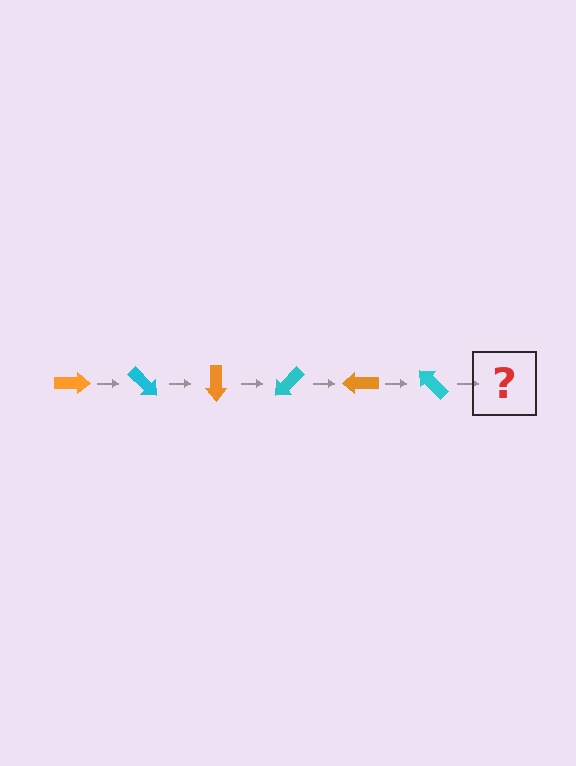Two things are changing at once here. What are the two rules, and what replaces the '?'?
The two rules are that it rotates 45 degrees each step and the color cycles through orange and cyan. The '?' should be an orange arrow, rotated 270 degrees from the start.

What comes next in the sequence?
The next element should be an orange arrow, rotated 270 degrees from the start.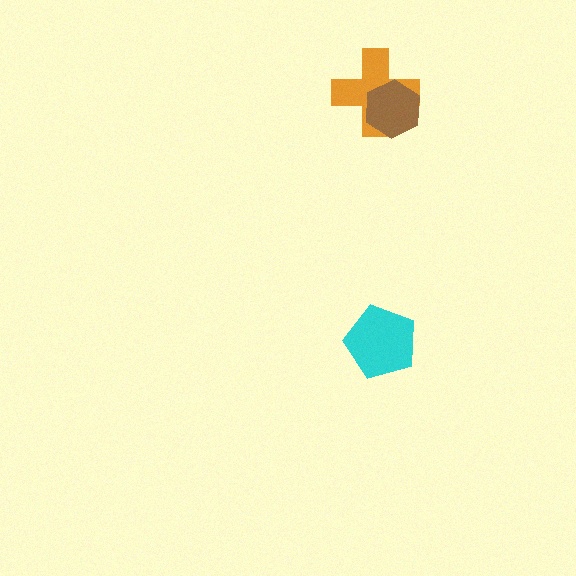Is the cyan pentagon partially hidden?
No, no other shape covers it.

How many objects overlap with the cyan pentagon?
0 objects overlap with the cyan pentagon.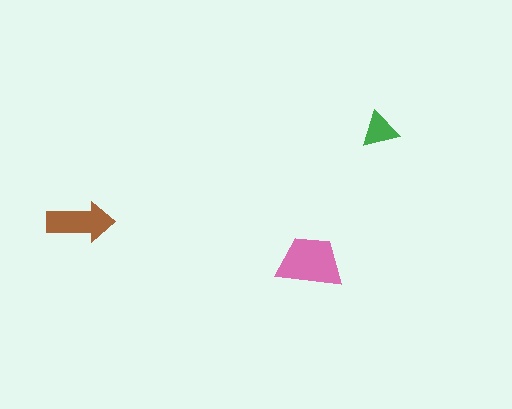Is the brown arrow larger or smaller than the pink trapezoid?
Smaller.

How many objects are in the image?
There are 3 objects in the image.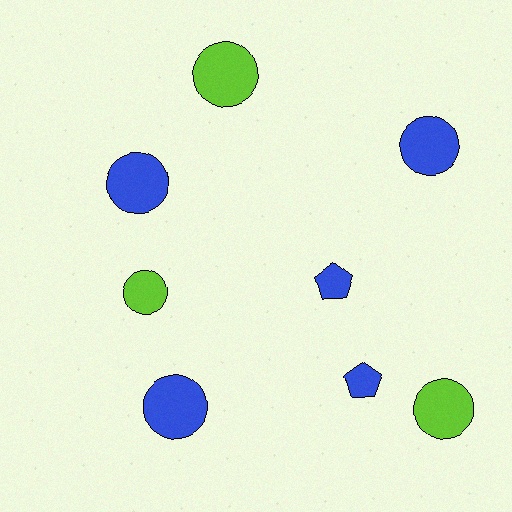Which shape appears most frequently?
Circle, with 6 objects.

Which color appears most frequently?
Blue, with 5 objects.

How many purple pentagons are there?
There are no purple pentagons.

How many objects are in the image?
There are 8 objects.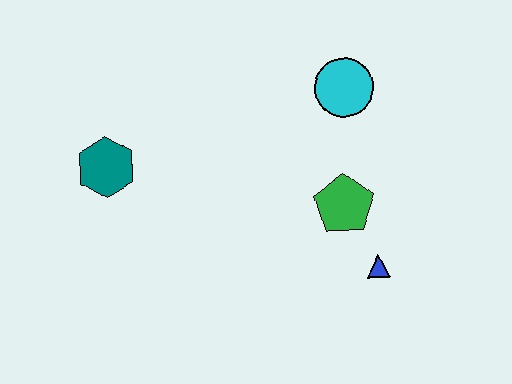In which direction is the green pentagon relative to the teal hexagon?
The green pentagon is to the right of the teal hexagon.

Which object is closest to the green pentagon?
The blue triangle is closest to the green pentagon.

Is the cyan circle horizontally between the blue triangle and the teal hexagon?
Yes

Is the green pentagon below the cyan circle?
Yes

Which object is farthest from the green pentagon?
The teal hexagon is farthest from the green pentagon.